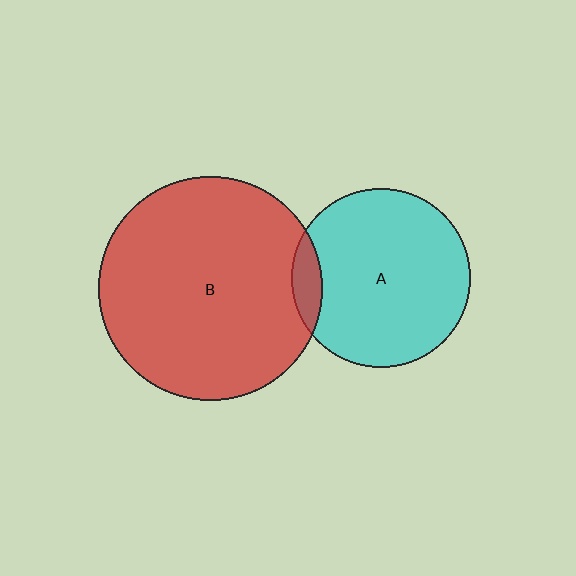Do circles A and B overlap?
Yes.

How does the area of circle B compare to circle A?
Approximately 1.6 times.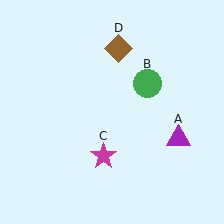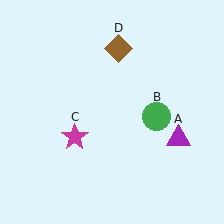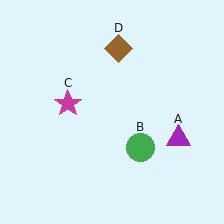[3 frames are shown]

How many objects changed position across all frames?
2 objects changed position: green circle (object B), magenta star (object C).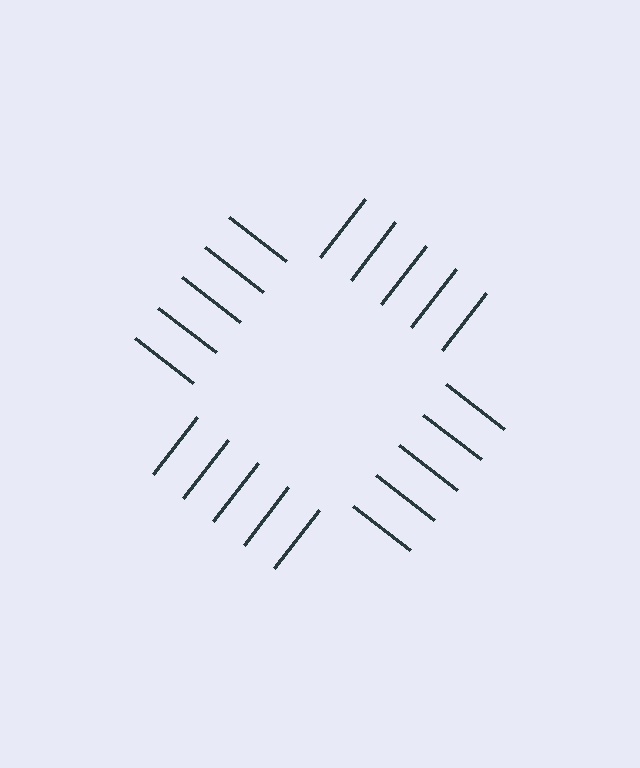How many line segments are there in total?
20 — 5 along each of the 4 edges.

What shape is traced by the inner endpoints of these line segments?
An illusory square — the line segments terminate on its edges but no continuous stroke is drawn.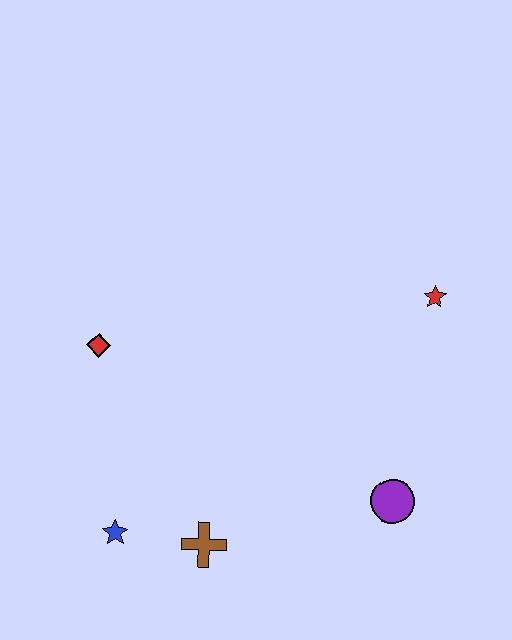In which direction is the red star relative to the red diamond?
The red star is to the right of the red diamond.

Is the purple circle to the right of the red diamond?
Yes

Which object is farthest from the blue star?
The red star is farthest from the blue star.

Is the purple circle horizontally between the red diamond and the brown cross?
No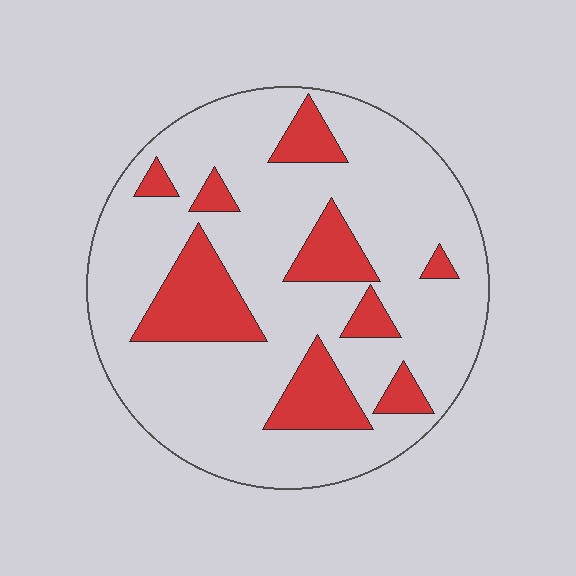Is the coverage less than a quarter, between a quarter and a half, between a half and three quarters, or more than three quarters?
Less than a quarter.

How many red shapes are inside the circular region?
9.